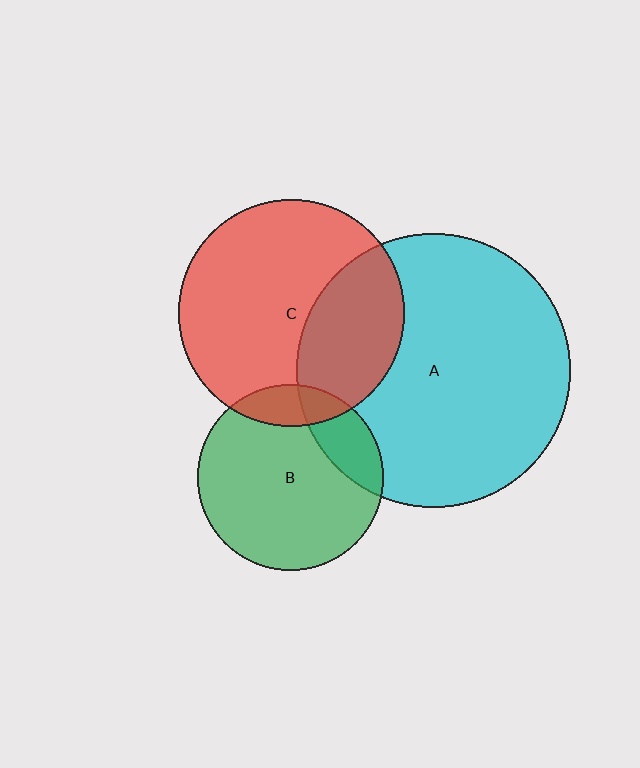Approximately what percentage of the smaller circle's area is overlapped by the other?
Approximately 35%.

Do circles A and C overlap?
Yes.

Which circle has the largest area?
Circle A (cyan).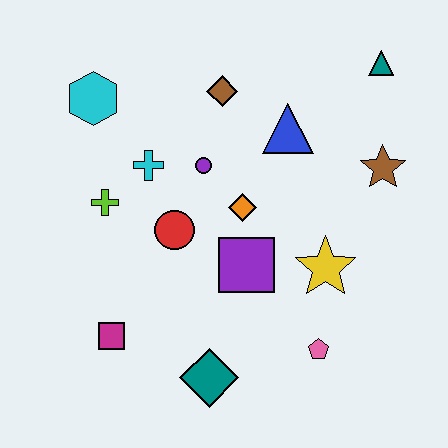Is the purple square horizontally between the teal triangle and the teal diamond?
Yes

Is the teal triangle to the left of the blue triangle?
No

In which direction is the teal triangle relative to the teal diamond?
The teal triangle is above the teal diamond.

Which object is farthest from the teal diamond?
The teal triangle is farthest from the teal diamond.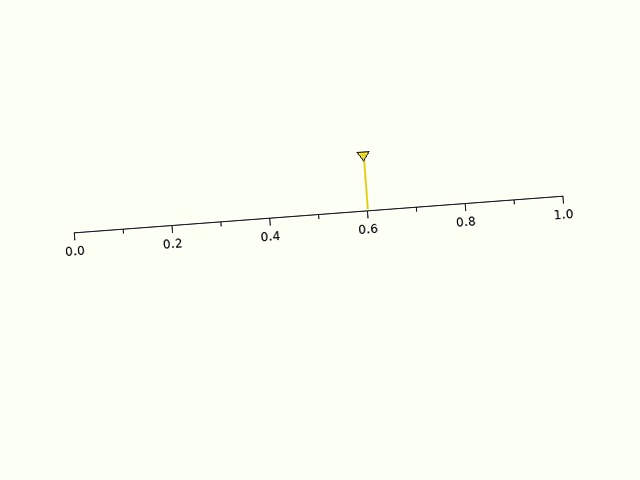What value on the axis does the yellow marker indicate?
The marker indicates approximately 0.6.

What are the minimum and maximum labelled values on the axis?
The axis runs from 0.0 to 1.0.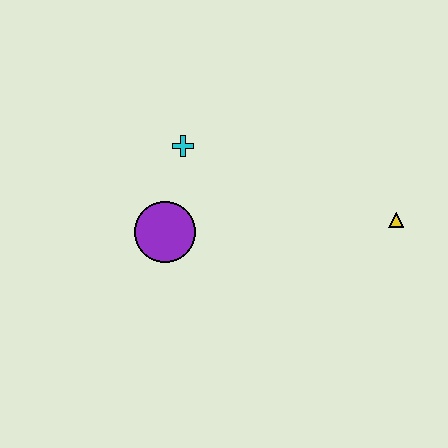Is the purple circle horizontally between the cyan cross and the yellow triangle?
No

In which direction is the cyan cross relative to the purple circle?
The cyan cross is above the purple circle.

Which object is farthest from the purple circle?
The yellow triangle is farthest from the purple circle.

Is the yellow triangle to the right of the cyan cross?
Yes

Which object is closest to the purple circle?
The cyan cross is closest to the purple circle.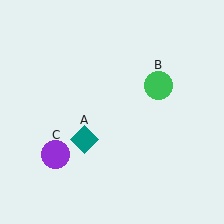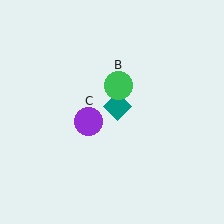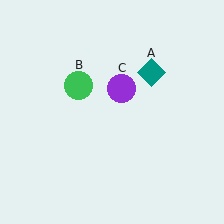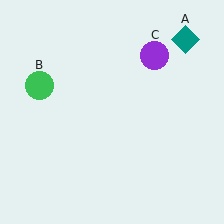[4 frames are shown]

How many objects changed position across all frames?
3 objects changed position: teal diamond (object A), green circle (object B), purple circle (object C).